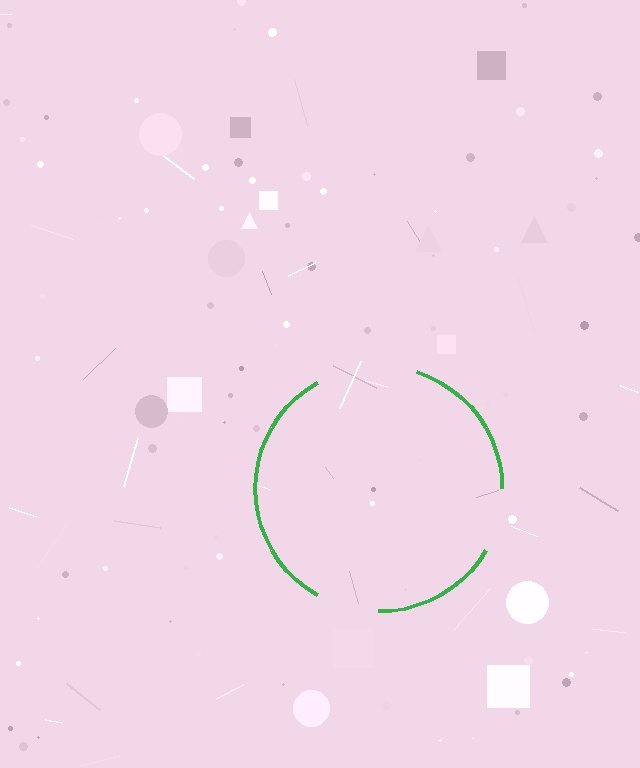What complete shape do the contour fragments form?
The contour fragments form a circle.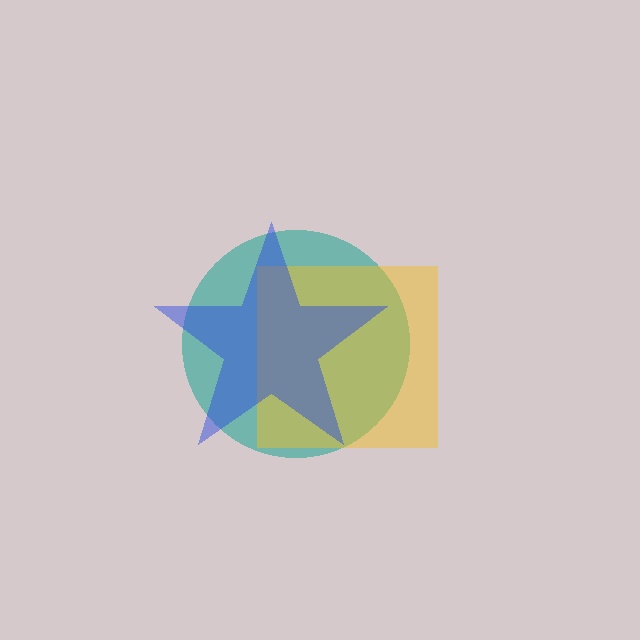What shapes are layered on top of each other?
The layered shapes are: a teal circle, a yellow square, a blue star.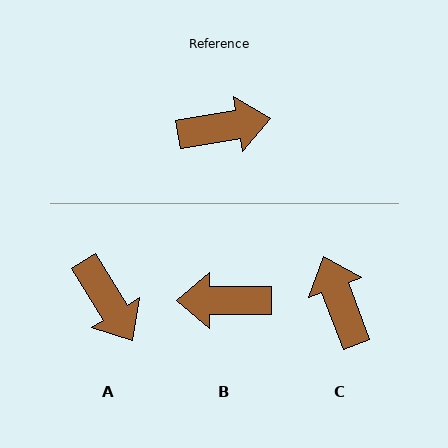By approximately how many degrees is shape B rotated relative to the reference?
Approximately 170 degrees counter-clockwise.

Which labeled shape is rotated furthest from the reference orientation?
B, about 170 degrees away.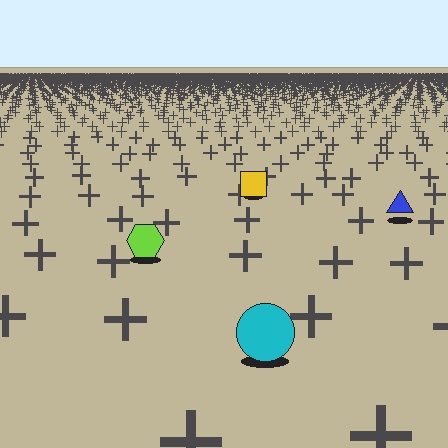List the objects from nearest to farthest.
From nearest to farthest: the cyan circle, the lime hexagon, the blue triangle, the yellow square.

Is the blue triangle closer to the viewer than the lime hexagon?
No. The lime hexagon is closer — you can tell from the texture gradient: the ground texture is coarser near it.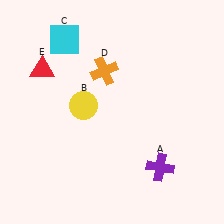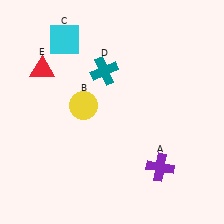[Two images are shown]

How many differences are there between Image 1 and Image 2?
There is 1 difference between the two images.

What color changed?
The cross (D) changed from orange in Image 1 to teal in Image 2.